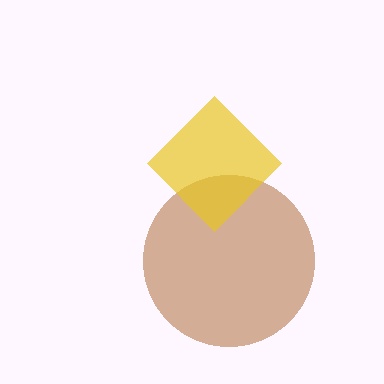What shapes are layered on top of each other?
The layered shapes are: a brown circle, a yellow diamond.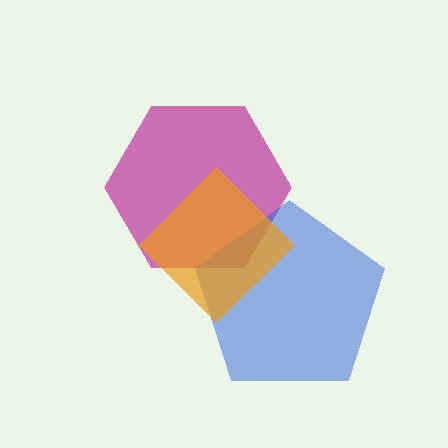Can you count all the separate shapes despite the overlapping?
Yes, there are 3 separate shapes.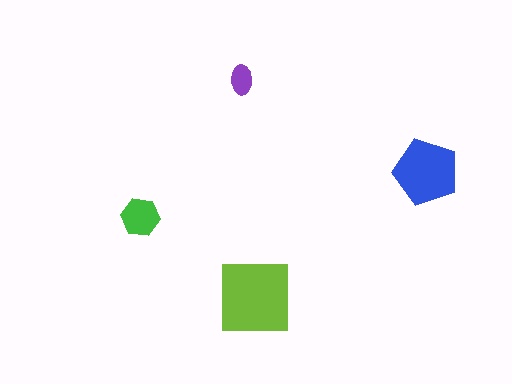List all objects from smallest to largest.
The purple ellipse, the green hexagon, the blue pentagon, the lime square.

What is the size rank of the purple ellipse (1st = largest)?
4th.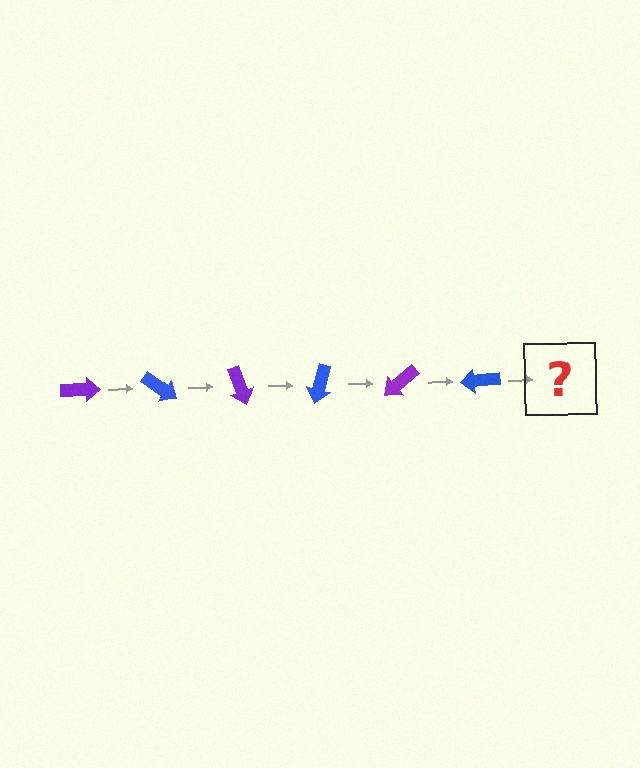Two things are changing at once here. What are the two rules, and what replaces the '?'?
The two rules are that it rotates 35 degrees each step and the color cycles through purple and blue. The '?' should be a purple arrow, rotated 210 degrees from the start.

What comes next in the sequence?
The next element should be a purple arrow, rotated 210 degrees from the start.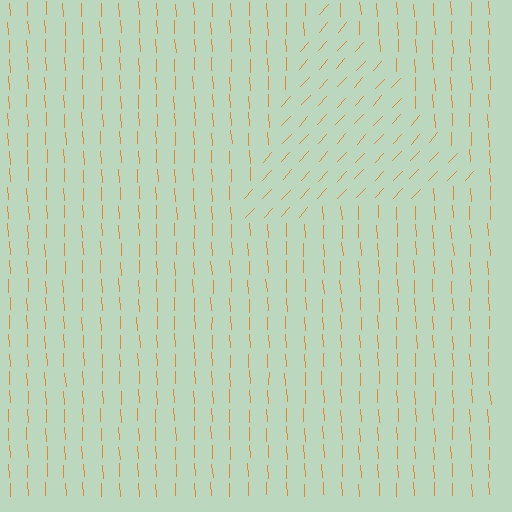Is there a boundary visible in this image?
Yes, there is a texture boundary formed by a change in line orientation.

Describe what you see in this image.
The image is filled with small orange line segments. A triangle region in the image has lines oriented differently from the surrounding lines, creating a visible texture boundary.